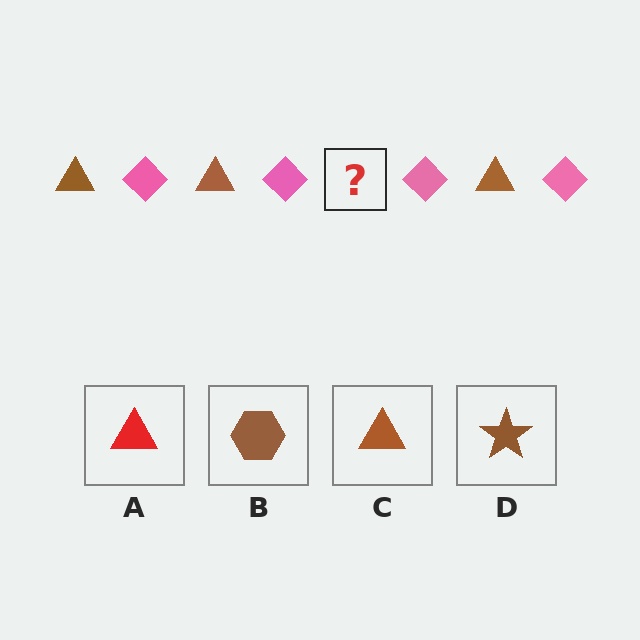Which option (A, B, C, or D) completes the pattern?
C.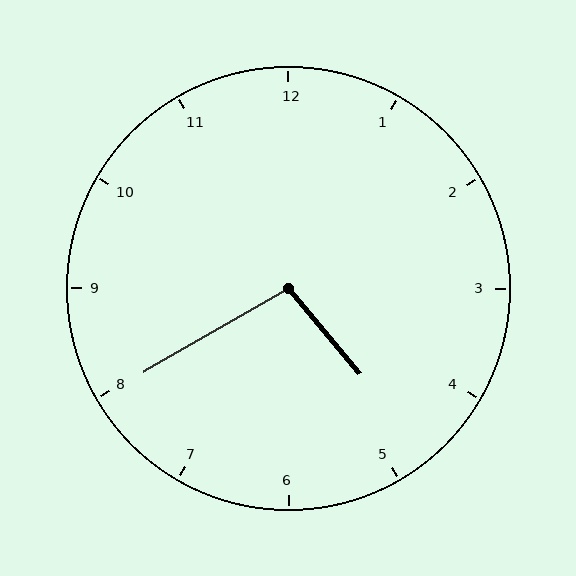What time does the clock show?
4:40.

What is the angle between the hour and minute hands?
Approximately 100 degrees.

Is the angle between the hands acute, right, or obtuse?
It is obtuse.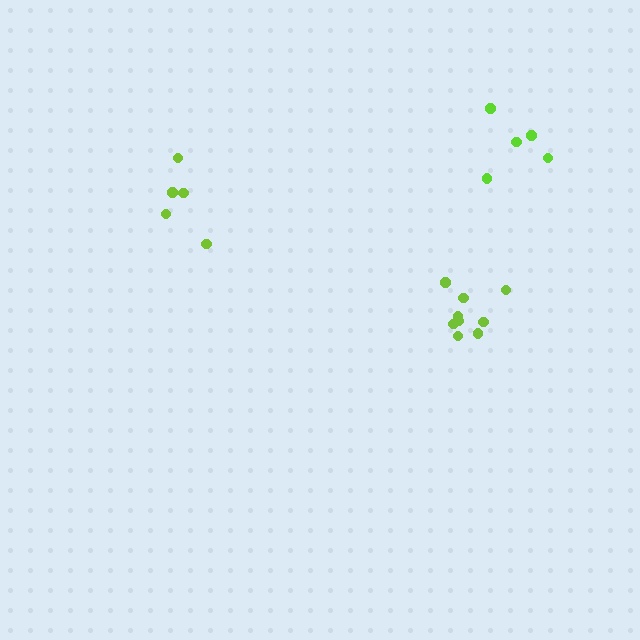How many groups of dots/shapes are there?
There are 3 groups.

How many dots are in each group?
Group 1: 5 dots, Group 2: 5 dots, Group 3: 9 dots (19 total).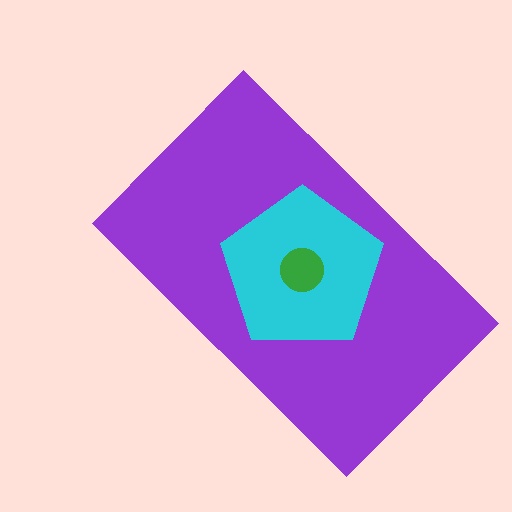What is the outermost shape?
The purple rectangle.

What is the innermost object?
The green circle.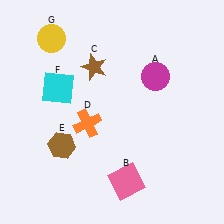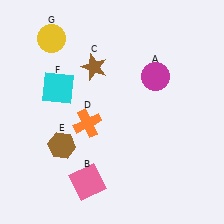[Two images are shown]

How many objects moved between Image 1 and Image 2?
1 object moved between the two images.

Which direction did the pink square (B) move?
The pink square (B) moved left.